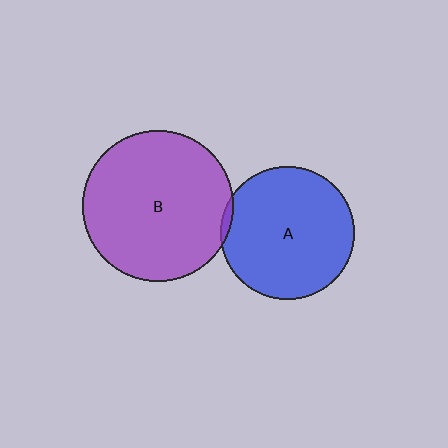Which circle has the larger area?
Circle B (purple).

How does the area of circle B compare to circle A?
Approximately 1.3 times.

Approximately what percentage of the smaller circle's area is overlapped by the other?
Approximately 5%.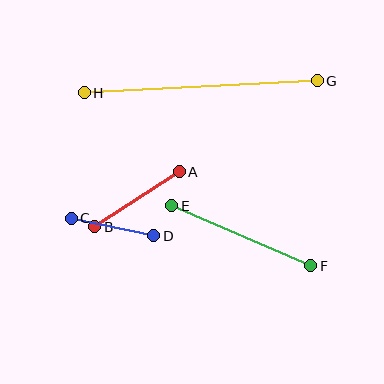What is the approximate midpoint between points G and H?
The midpoint is at approximately (201, 87) pixels.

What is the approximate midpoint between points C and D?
The midpoint is at approximately (112, 227) pixels.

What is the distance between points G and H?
The distance is approximately 233 pixels.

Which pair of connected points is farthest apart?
Points G and H are farthest apart.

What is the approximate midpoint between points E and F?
The midpoint is at approximately (241, 236) pixels.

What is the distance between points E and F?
The distance is approximately 151 pixels.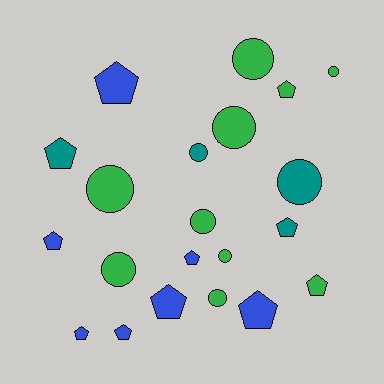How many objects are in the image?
There are 21 objects.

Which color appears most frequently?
Green, with 10 objects.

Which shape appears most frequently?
Pentagon, with 11 objects.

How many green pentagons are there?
There are 2 green pentagons.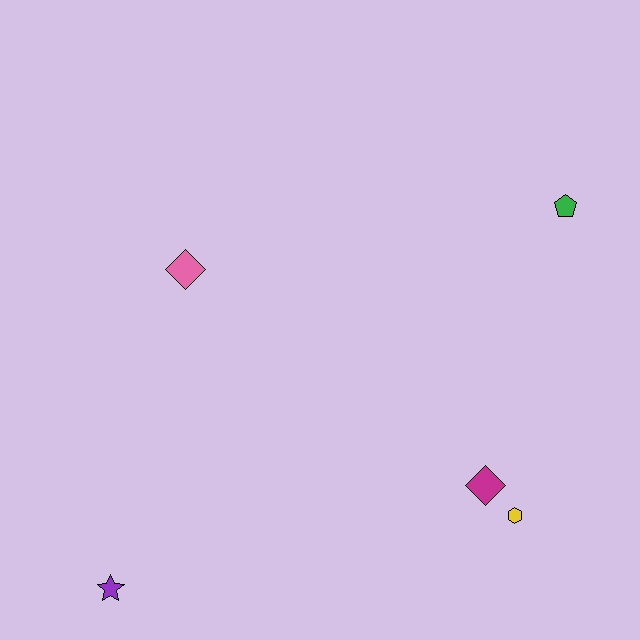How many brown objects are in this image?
There are no brown objects.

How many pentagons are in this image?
There is 1 pentagon.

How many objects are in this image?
There are 5 objects.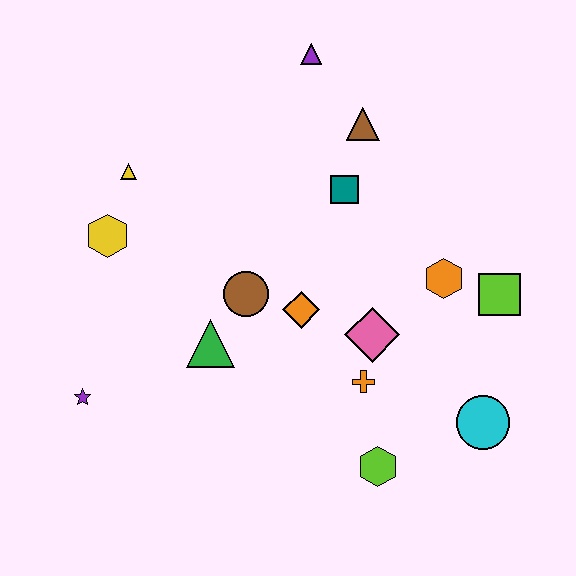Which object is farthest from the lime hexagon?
The purple triangle is farthest from the lime hexagon.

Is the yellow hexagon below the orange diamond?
No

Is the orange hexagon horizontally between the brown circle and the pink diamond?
No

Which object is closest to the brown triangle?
The teal square is closest to the brown triangle.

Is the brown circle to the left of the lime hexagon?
Yes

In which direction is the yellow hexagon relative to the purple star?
The yellow hexagon is above the purple star.